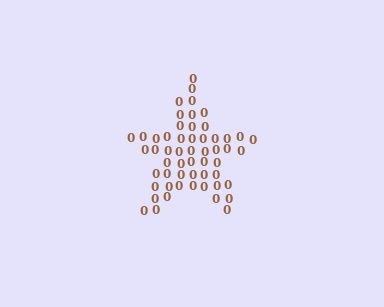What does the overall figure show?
The overall figure shows a star.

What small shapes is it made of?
It is made of small digit 0's.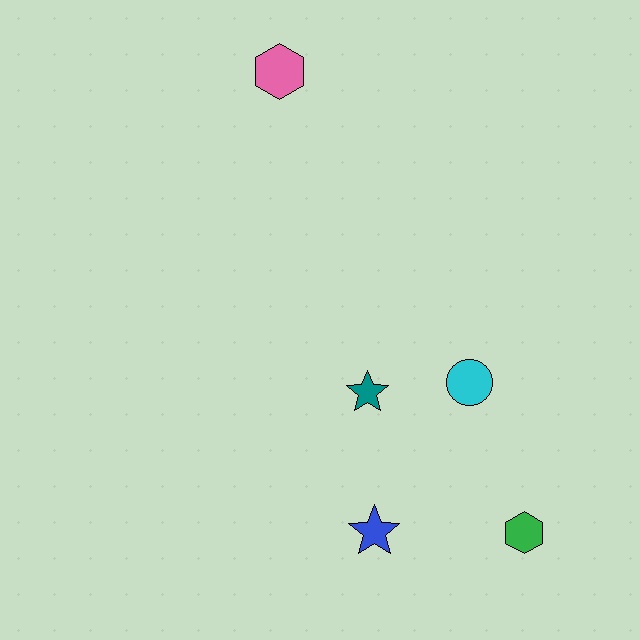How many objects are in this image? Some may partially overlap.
There are 5 objects.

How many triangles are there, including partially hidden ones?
There are no triangles.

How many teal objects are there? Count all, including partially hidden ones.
There is 1 teal object.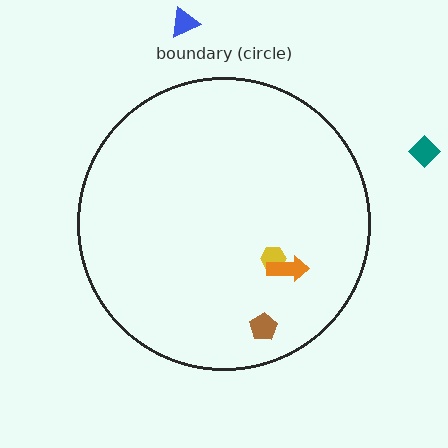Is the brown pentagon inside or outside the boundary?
Inside.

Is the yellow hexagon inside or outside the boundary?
Inside.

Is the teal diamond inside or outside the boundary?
Outside.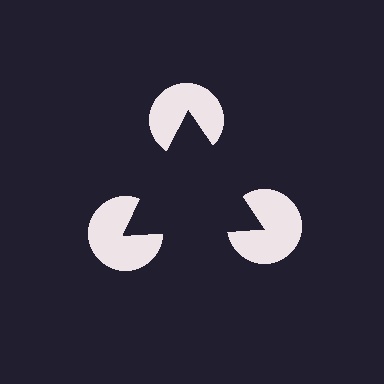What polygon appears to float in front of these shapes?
An illusory triangle — its edges are inferred from the aligned wedge cuts in the pac-man discs, not physically drawn.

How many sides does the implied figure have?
3 sides.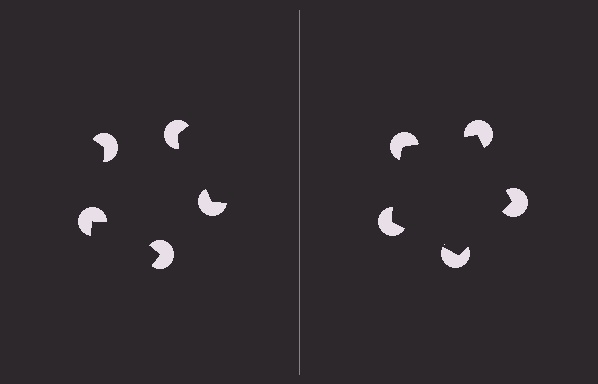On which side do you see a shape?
An illusory pentagon appears on the right side. On the left side the wedge cuts are rotated, so no coherent shape forms.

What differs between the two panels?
The pac-man discs are positioned identically on both sides; only the wedge orientations differ. On the right they align to a pentagon; on the left they are misaligned.